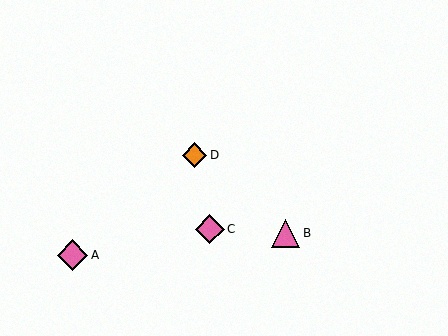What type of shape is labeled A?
Shape A is a pink diamond.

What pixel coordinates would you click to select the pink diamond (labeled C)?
Click at (210, 229) to select the pink diamond C.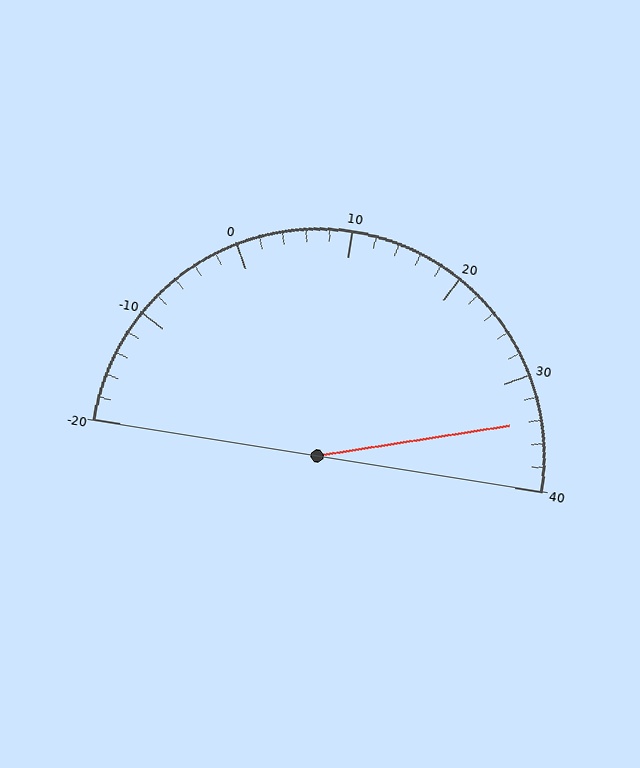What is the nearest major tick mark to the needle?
The nearest major tick mark is 30.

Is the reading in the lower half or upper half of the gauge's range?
The reading is in the upper half of the range (-20 to 40).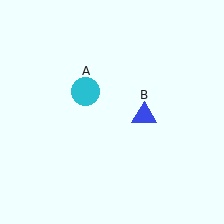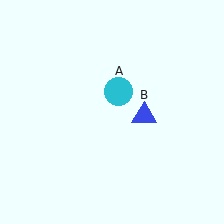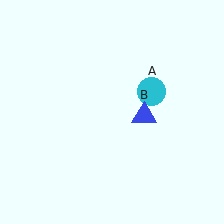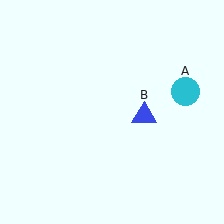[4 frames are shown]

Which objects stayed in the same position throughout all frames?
Blue triangle (object B) remained stationary.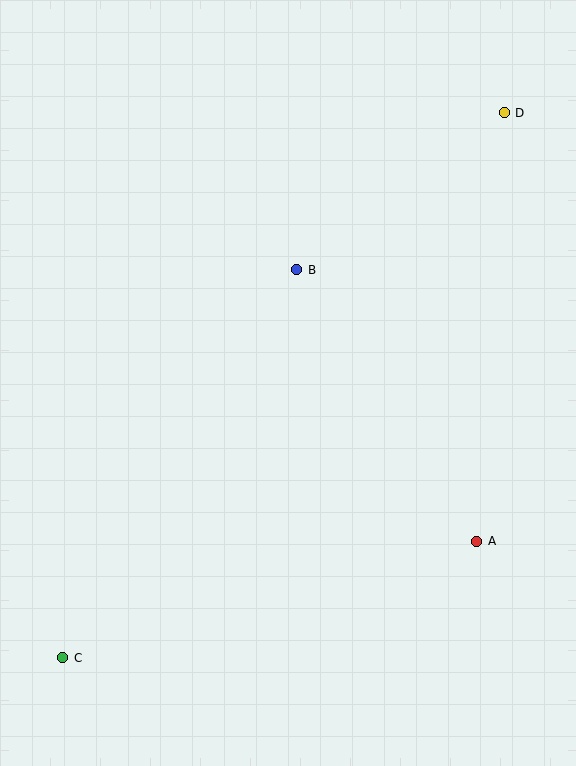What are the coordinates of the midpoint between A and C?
The midpoint between A and C is at (270, 600).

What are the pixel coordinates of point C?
Point C is at (63, 658).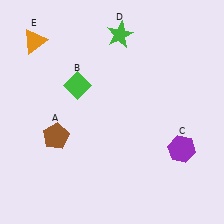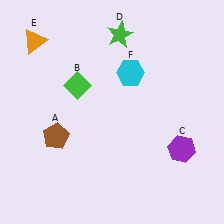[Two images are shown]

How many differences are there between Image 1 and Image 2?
There is 1 difference between the two images.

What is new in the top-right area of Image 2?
A cyan hexagon (F) was added in the top-right area of Image 2.